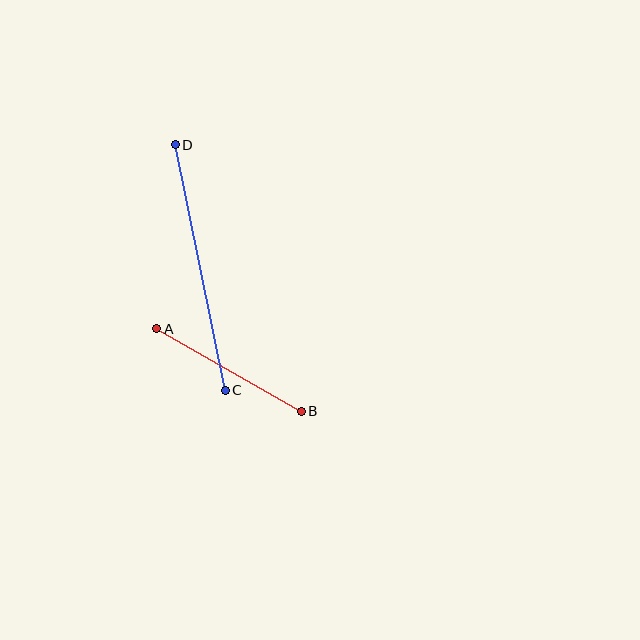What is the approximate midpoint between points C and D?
The midpoint is at approximately (200, 268) pixels.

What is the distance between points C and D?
The distance is approximately 250 pixels.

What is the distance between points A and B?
The distance is approximately 167 pixels.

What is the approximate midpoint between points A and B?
The midpoint is at approximately (229, 370) pixels.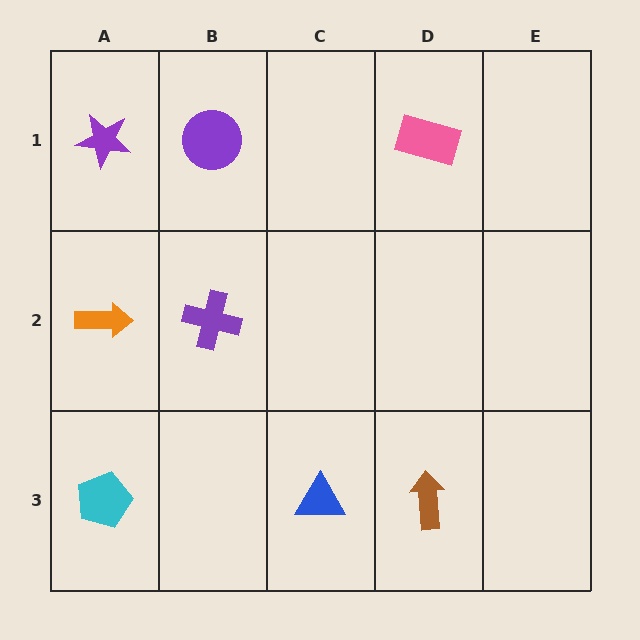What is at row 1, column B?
A purple circle.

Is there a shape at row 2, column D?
No, that cell is empty.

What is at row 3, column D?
A brown arrow.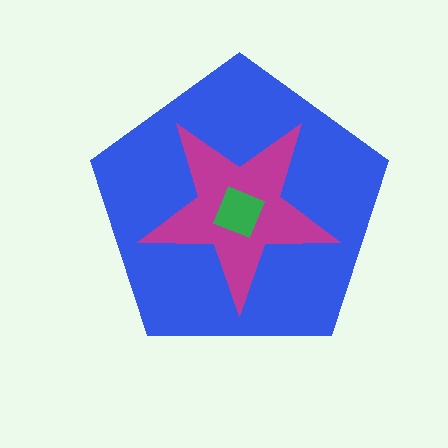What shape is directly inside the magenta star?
The green square.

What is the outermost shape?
The blue pentagon.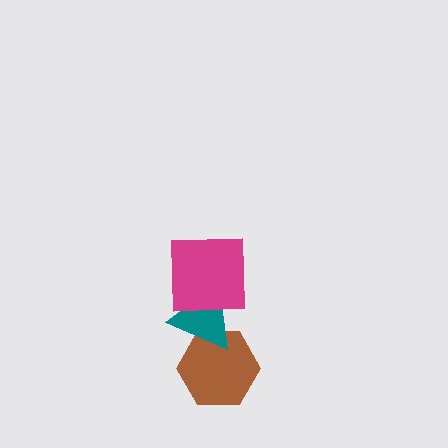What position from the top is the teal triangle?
The teal triangle is 2nd from the top.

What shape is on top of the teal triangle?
The magenta square is on top of the teal triangle.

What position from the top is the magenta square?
The magenta square is 1st from the top.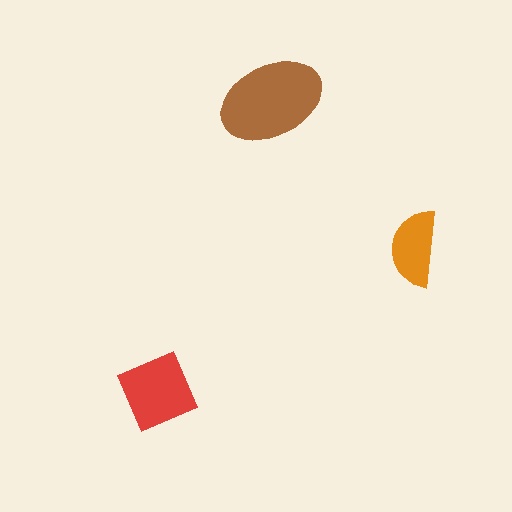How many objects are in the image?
There are 3 objects in the image.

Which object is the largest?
The brown ellipse.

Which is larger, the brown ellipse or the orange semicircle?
The brown ellipse.